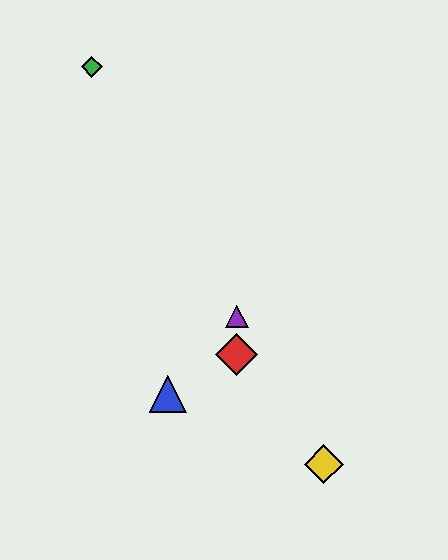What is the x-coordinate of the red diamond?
The red diamond is at x≈237.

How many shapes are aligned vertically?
2 shapes (the red diamond, the purple triangle) are aligned vertically.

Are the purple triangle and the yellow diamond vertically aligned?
No, the purple triangle is at x≈237 and the yellow diamond is at x≈324.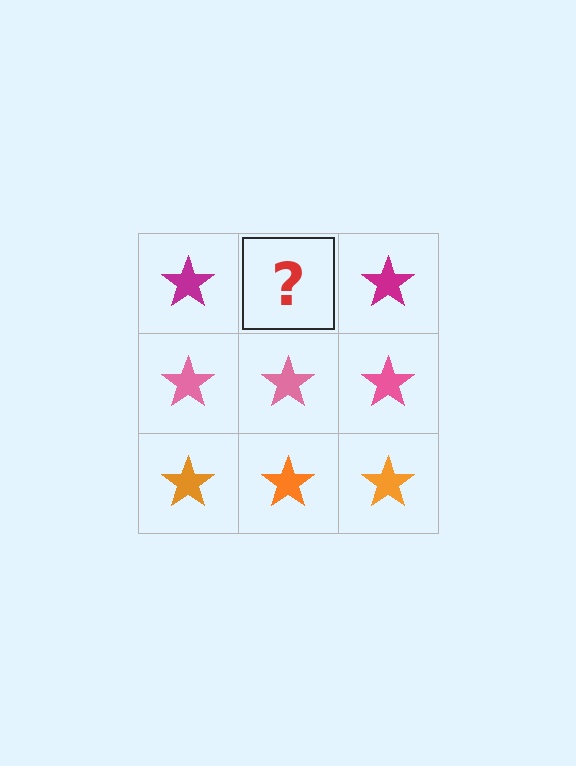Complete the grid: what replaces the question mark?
The question mark should be replaced with a magenta star.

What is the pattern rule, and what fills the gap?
The rule is that each row has a consistent color. The gap should be filled with a magenta star.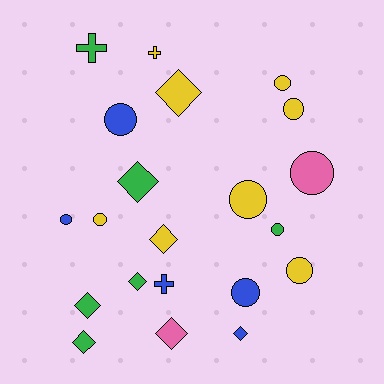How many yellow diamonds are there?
There are 2 yellow diamonds.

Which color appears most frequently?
Yellow, with 8 objects.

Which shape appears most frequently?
Circle, with 10 objects.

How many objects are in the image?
There are 21 objects.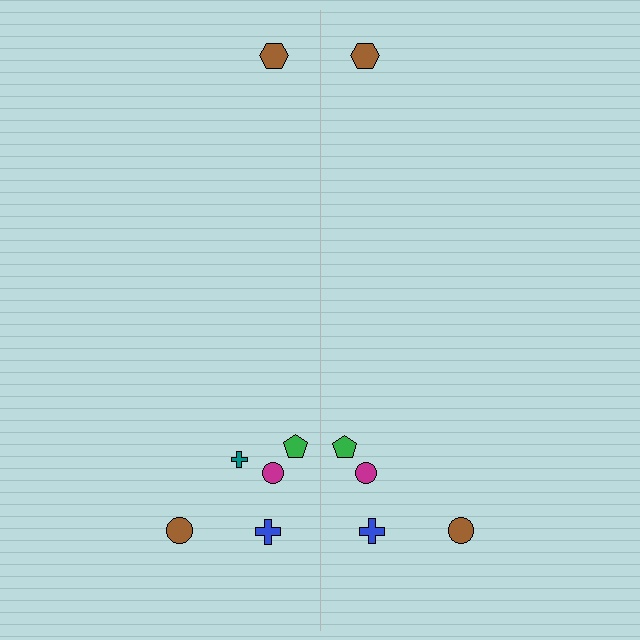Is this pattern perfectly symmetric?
No, the pattern is not perfectly symmetric. A teal cross is missing from the right side.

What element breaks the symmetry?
A teal cross is missing from the right side.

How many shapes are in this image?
There are 11 shapes in this image.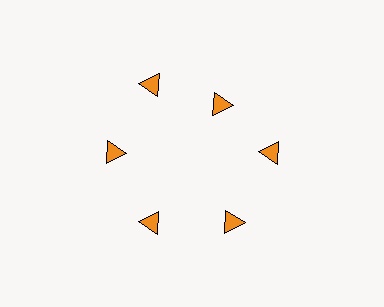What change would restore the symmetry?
The symmetry would be restored by moving it outward, back onto the ring so that all 6 triangles sit at equal angles and equal distance from the center.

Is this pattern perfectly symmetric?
No. The 6 orange triangles are arranged in a ring, but one element near the 1 o'clock position is pulled inward toward the center, breaking the 6-fold rotational symmetry.